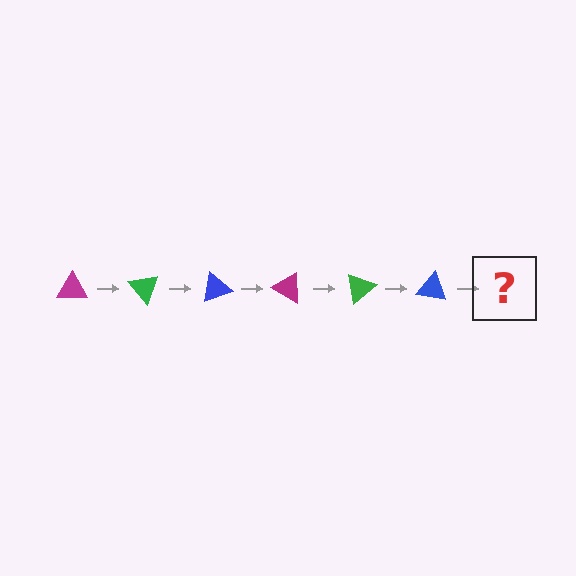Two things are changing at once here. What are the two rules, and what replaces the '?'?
The two rules are that it rotates 50 degrees each step and the color cycles through magenta, green, and blue. The '?' should be a magenta triangle, rotated 300 degrees from the start.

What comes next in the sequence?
The next element should be a magenta triangle, rotated 300 degrees from the start.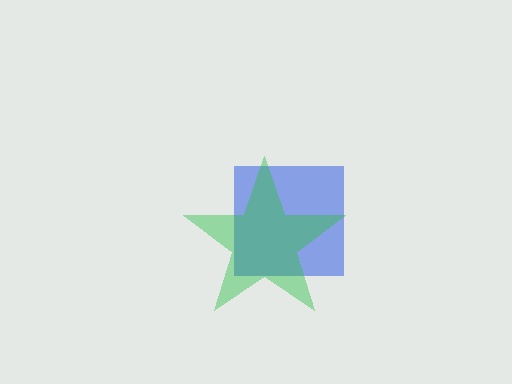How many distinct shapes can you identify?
There are 2 distinct shapes: a blue square, a green star.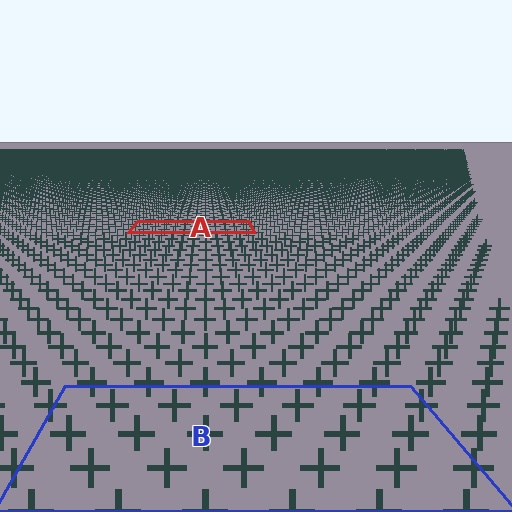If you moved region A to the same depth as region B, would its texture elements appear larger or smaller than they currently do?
They would appear larger. At a closer depth, the same texture elements are projected at a bigger on-screen size.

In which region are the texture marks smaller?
The texture marks are smaller in region A, because it is farther away.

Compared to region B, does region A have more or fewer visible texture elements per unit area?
Region A has more texture elements per unit area — they are packed more densely because it is farther away.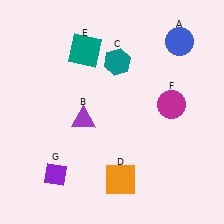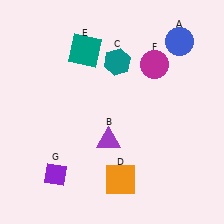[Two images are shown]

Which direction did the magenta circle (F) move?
The magenta circle (F) moved up.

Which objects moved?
The objects that moved are: the purple triangle (B), the magenta circle (F).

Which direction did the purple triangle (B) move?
The purple triangle (B) moved right.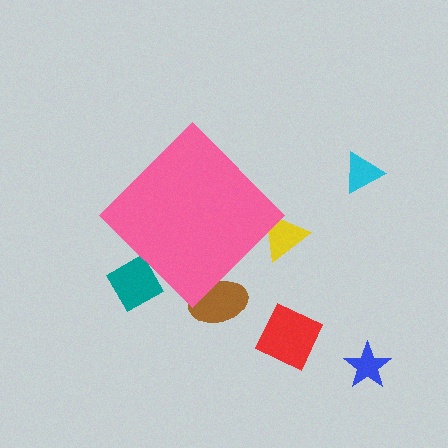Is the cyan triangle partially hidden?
No, the cyan triangle is fully visible.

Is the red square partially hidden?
No, the red square is fully visible.